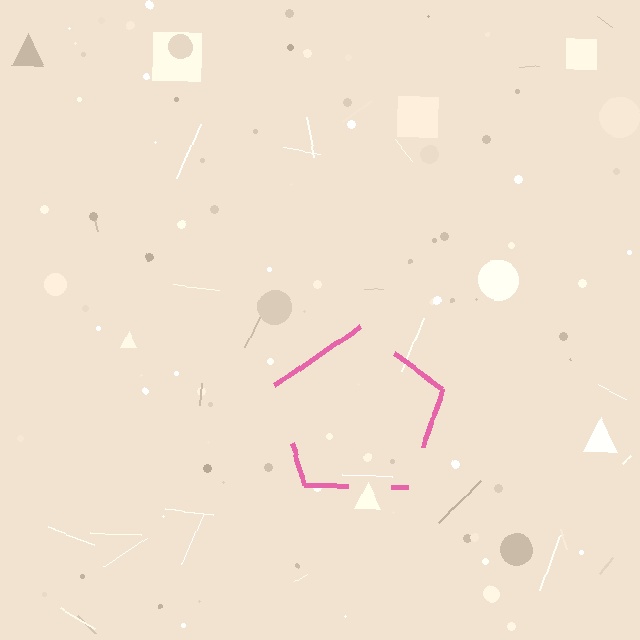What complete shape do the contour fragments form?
The contour fragments form a pentagon.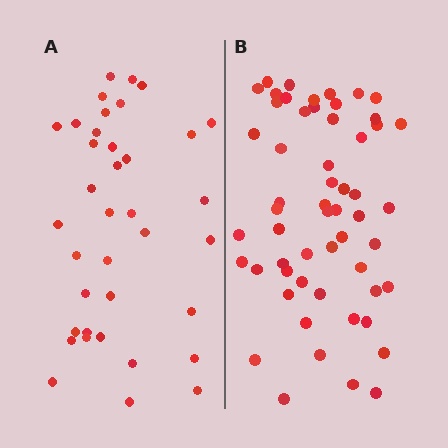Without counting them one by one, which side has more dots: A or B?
Region B (the right region) has more dots.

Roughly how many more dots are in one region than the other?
Region B has approximately 20 more dots than region A.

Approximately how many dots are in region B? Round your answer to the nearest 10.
About 60 dots. (The exact count is 56, which rounds to 60.)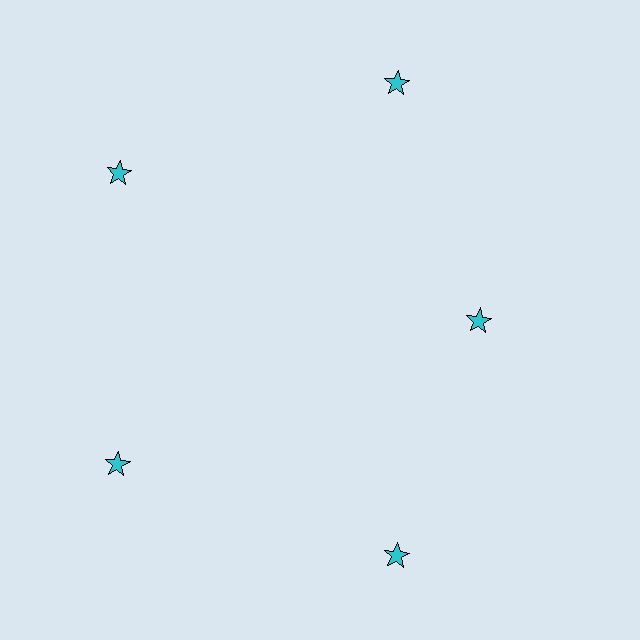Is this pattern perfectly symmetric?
No. The 5 cyan stars are arranged in a ring, but one element near the 3 o'clock position is pulled inward toward the center, breaking the 5-fold rotational symmetry.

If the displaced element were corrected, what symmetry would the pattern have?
It would have 5-fold rotational symmetry — the pattern would map onto itself every 72 degrees.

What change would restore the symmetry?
The symmetry would be restored by moving it outward, back onto the ring so that all 5 stars sit at equal angles and equal distance from the center.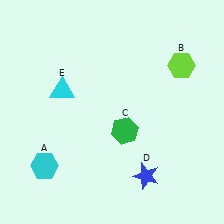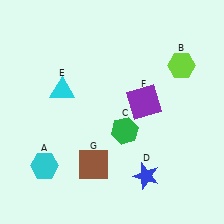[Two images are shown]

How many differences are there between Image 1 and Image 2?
There are 2 differences between the two images.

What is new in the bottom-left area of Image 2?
A brown square (G) was added in the bottom-left area of Image 2.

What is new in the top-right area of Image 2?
A purple square (F) was added in the top-right area of Image 2.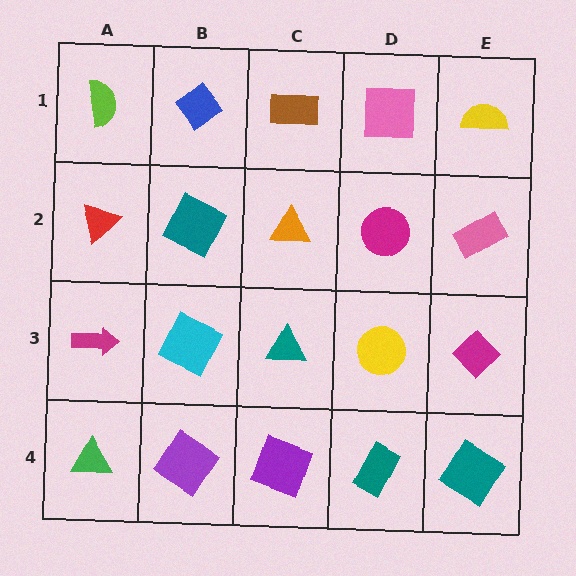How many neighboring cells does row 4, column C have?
3.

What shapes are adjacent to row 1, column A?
A red triangle (row 2, column A), a blue diamond (row 1, column B).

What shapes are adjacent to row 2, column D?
A pink square (row 1, column D), a yellow circle (row 3, column D), an orange triangle (row 2, column C), a pink rectangle (row 2, column E).